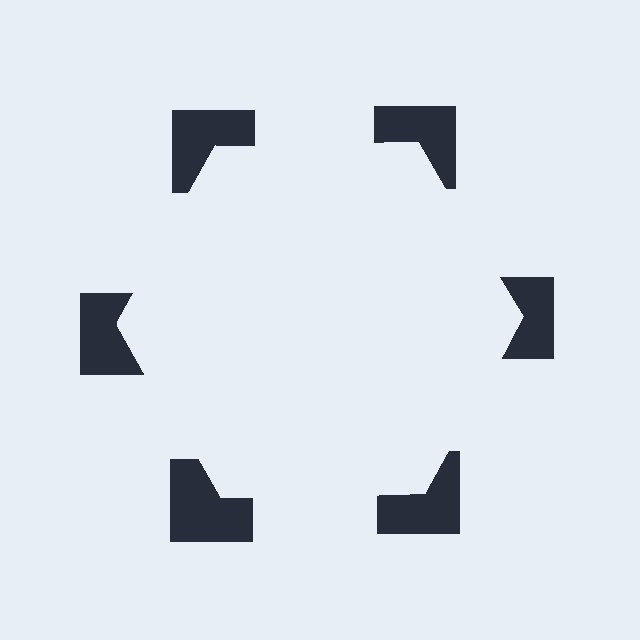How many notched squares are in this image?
There are 6 — one at each vertex of the illusory hexagon.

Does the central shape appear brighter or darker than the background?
It typically appears slightly brighter than the background, even though no actual brightness change is drawn.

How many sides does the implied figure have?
6 sides.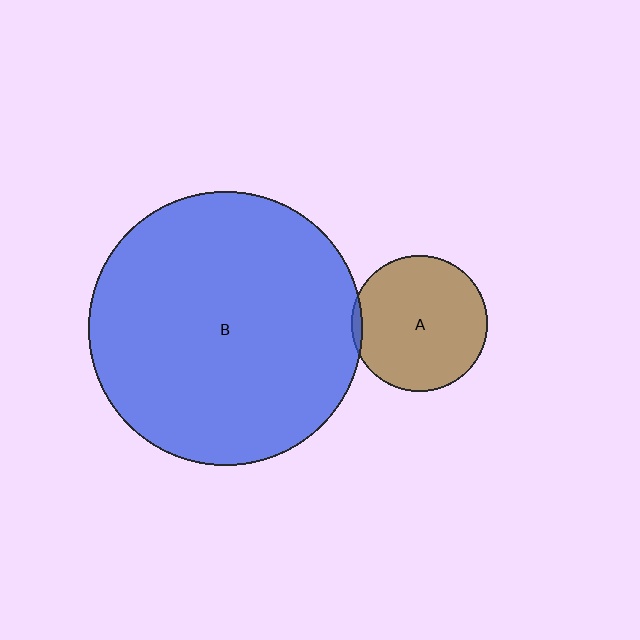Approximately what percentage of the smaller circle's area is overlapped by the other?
Approximately 5%.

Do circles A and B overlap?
Yes.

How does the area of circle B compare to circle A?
Approximately 4.0 times.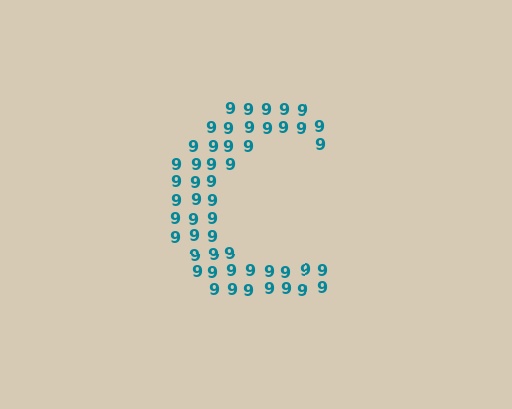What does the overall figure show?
The overall figure shows the letter C.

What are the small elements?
The small elements are digit 9's.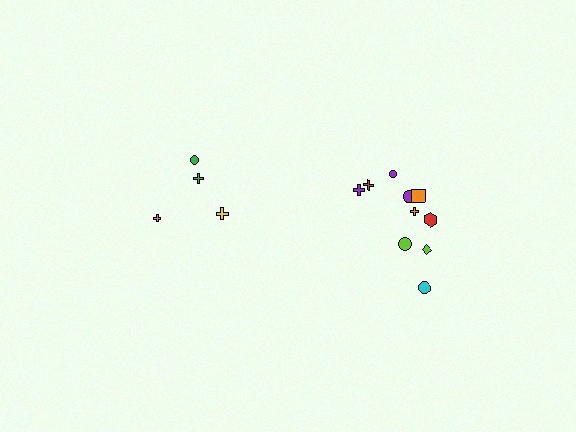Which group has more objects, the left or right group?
The right group.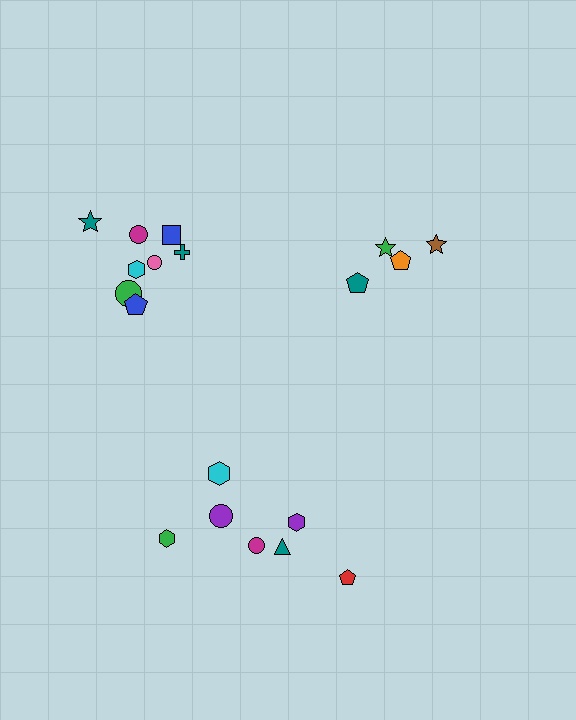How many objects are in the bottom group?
There are 7 objects.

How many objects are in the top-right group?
There are 4 objects.